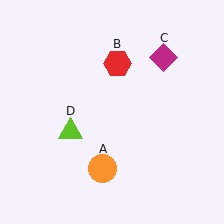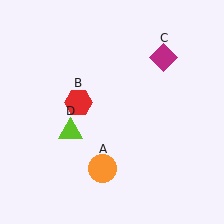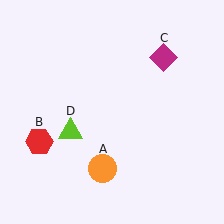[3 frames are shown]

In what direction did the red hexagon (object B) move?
The red hexagon (object B) moved down and to the left.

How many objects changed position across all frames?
1 object changed position: red hexagon (object B).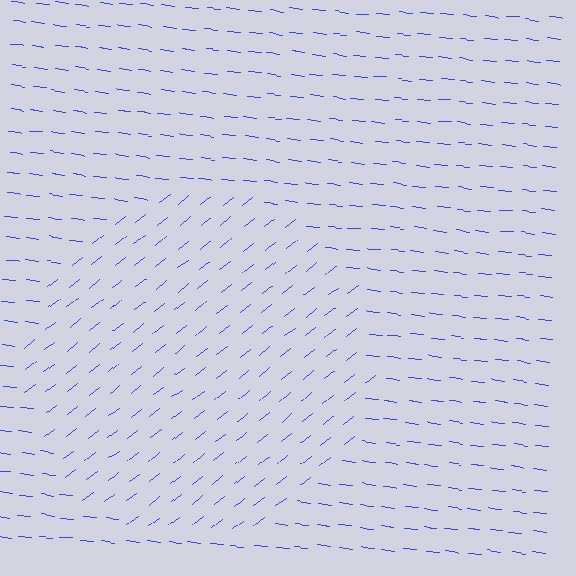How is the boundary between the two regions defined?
The boundary is defined purely by a change in line orientation (approximately 45 degrees difference). All lines are the same color and thickness.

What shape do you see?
I see a circle.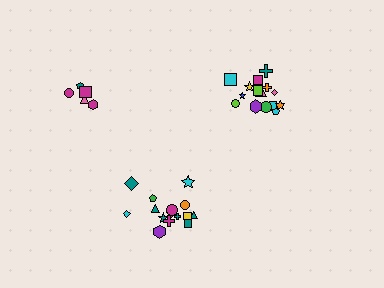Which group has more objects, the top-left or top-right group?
The top-right group.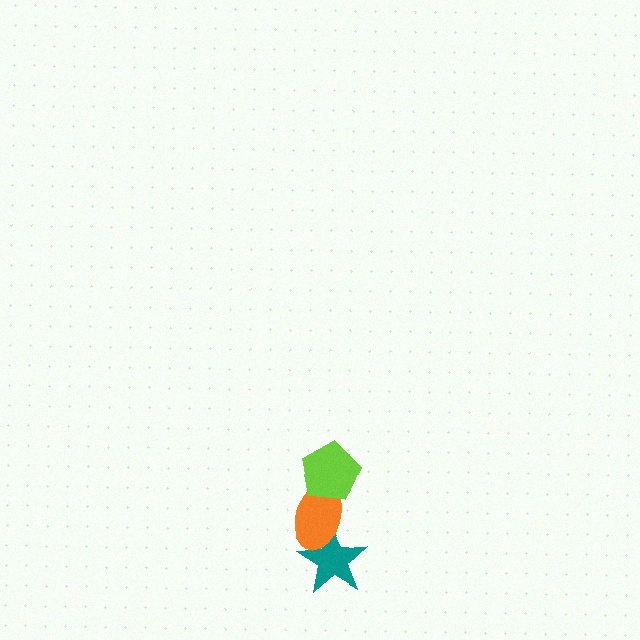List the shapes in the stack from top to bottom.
From top to bottom: the lime pentagon, the orange ellipse, the teal star.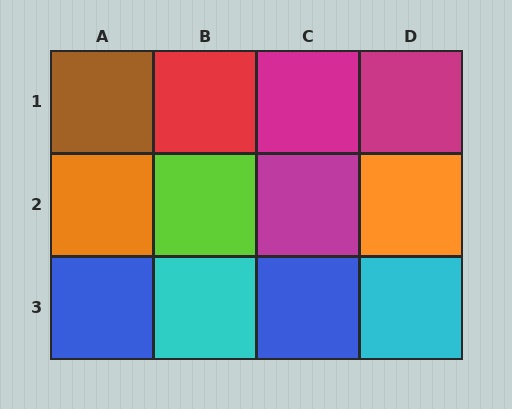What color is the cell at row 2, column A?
Orange.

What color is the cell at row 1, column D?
Magenta.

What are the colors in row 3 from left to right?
Blue, cyan, blue, cyan.